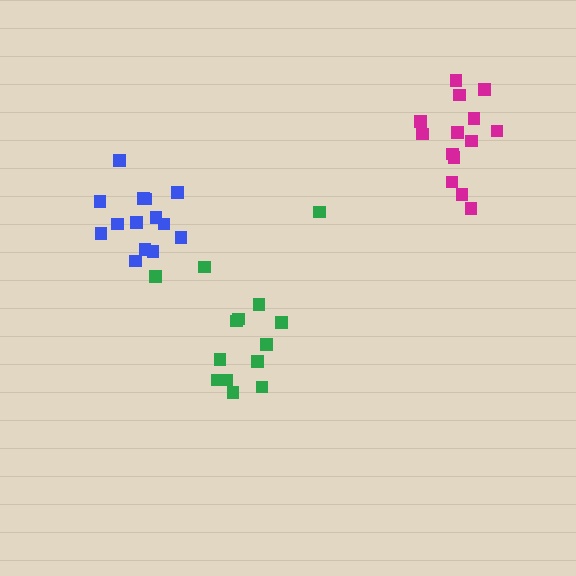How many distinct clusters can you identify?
There are 3 distinct clusters.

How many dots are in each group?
Group 1: 14 dots, Group 2: 14 dots, Group 3: 14 dots (42 total).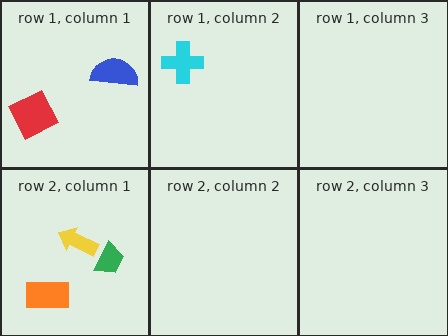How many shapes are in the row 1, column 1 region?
2.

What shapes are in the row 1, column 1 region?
The blue semicircle, the red diamond.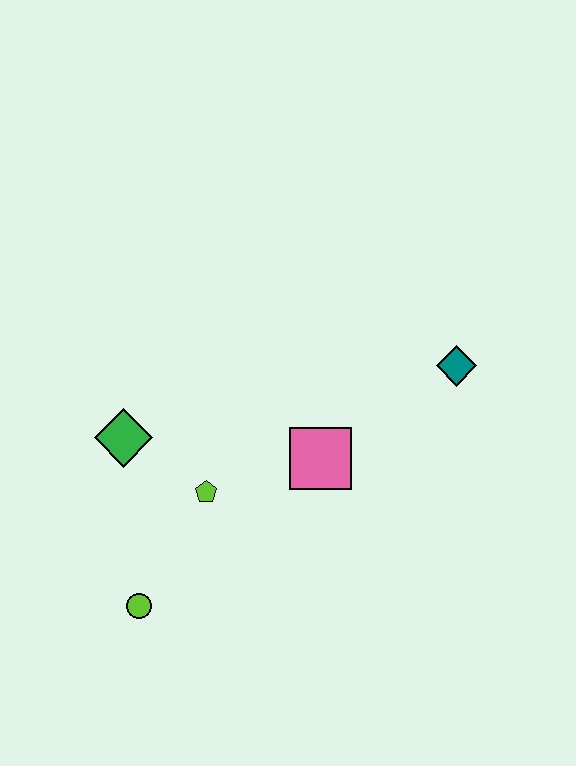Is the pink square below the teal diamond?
Yes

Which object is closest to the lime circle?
The lime pentagon is closest to the lime circle.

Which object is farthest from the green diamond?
The teal diamond is farthest from the green diamond.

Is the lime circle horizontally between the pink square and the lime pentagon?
No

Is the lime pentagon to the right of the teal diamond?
No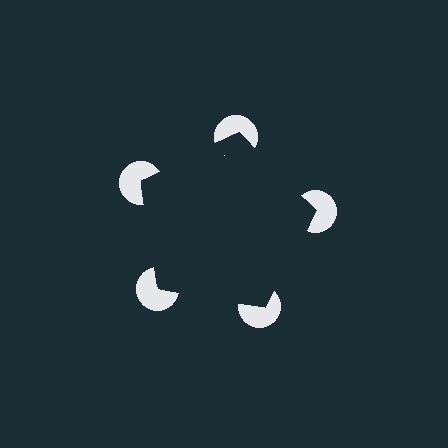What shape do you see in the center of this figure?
An illusory pentagon — its edges are inferred from the aligned wedge cuts in the pac-man discs, not physically drawn.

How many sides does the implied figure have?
5 sides.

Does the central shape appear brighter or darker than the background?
It typically appears slightly darker than the background, even though no actual brightness change is drawn.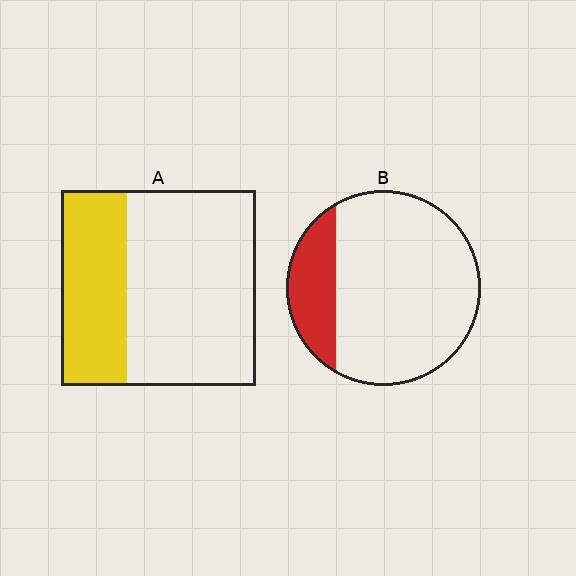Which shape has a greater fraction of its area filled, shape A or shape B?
Shape A.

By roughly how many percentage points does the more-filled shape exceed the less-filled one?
By roughly 15 percentage points (A over B).